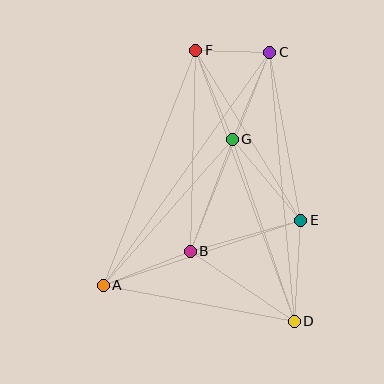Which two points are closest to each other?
Points C and F are closest to each other.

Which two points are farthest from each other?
Points D and F are farthest from each other.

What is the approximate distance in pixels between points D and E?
The distance between D and E is approximately 101 pixels.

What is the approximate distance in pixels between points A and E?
The distance between A and E is approximately 207 pixels.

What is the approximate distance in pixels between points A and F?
The distance between A and F is approximately 252 pixels.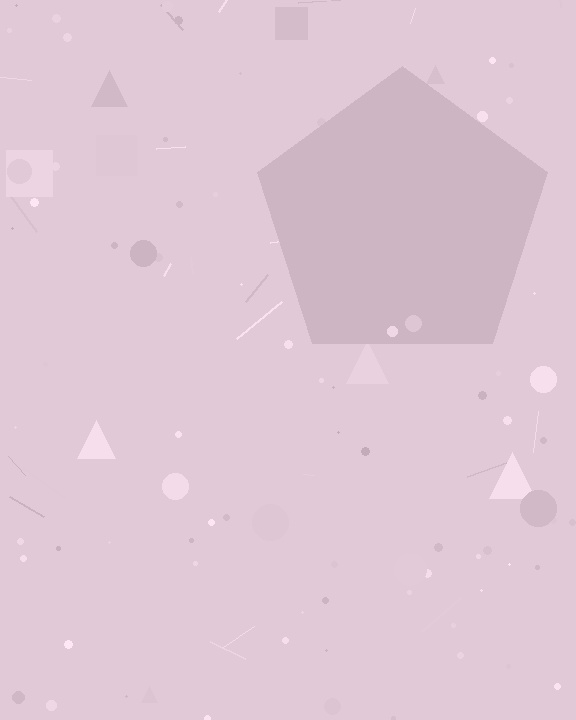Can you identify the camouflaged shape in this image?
The camouflaged shape is a pentagon.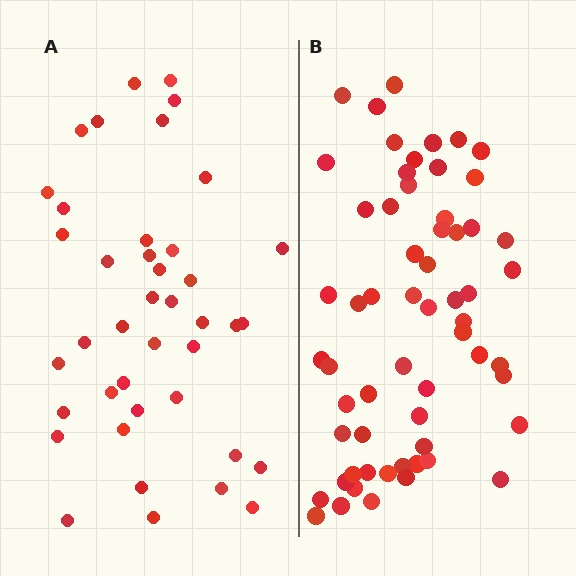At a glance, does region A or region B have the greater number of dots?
Region B (the right region) has more dots.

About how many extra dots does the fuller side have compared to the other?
Region B has approximately 20 more dots than region A.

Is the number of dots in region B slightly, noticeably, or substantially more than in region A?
Region B has substantially more. The ratio is roughly 1.5 to 1.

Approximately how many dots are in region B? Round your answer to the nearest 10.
About 60 dots.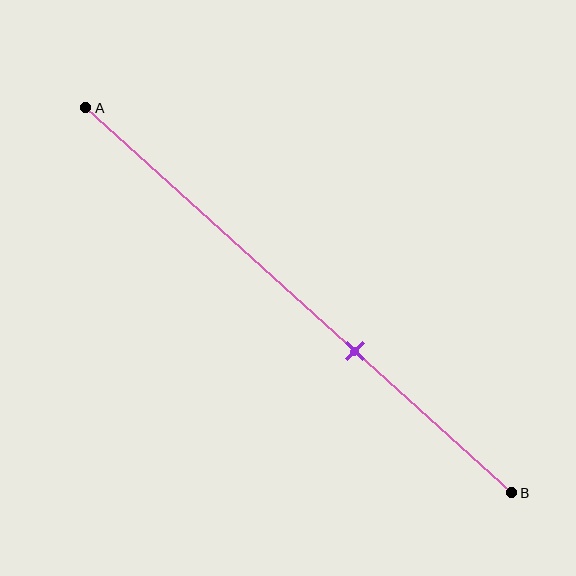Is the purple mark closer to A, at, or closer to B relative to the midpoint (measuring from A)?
The purple mark is closer to point B than the midpoint of segment AB.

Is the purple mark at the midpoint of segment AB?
No, the mark is at about 65% from A, not at the 50% midpoint.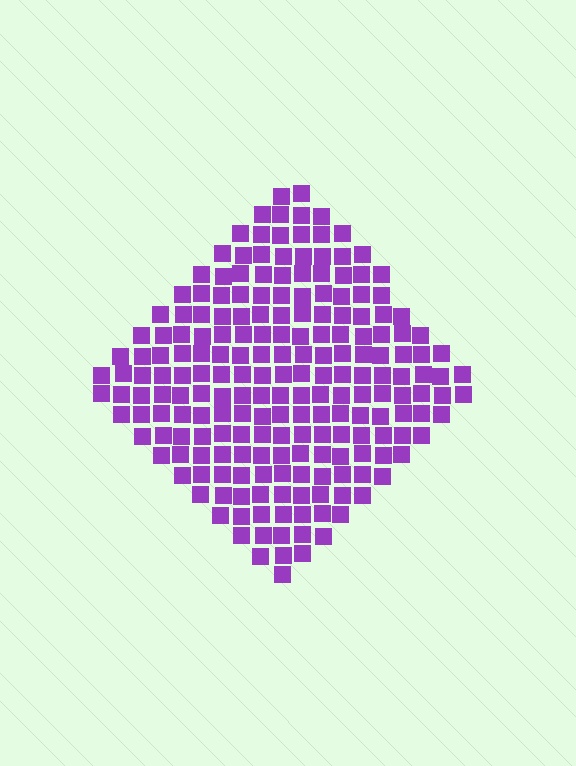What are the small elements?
The small elements are squares.